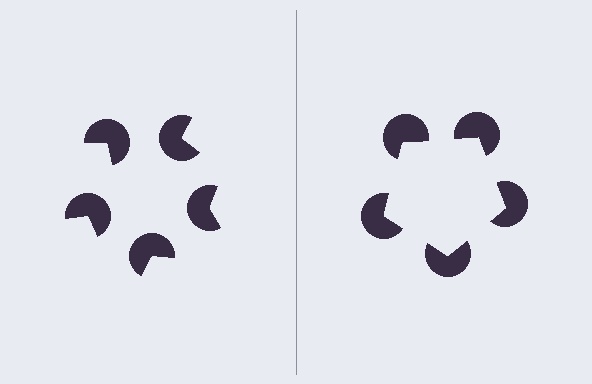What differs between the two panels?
The pac-man discs are positioned identically on both sides; only the wedge orientations differ. On the right they align to a pentagon; on the left they are misaligned.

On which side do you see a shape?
An illusory pentagon appears on the right side. On the left side the wedge cuts are rotated, so no coherent shape forms.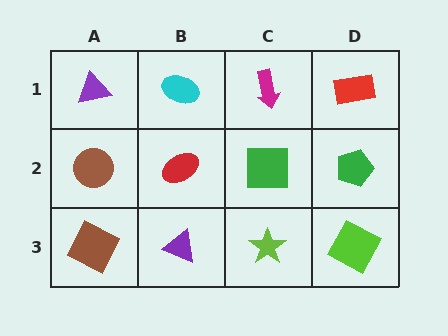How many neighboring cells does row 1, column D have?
2.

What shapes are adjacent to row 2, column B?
A cyan ellipse (row 1, column B), a purple triangle (row 3, column B), a brown circle (row 2, column A), a green square (row 2, column C).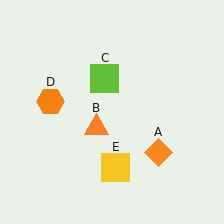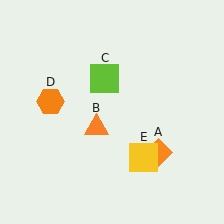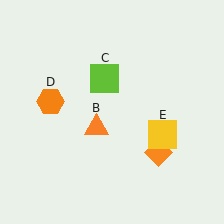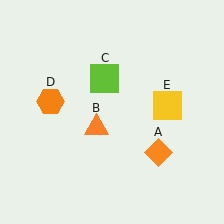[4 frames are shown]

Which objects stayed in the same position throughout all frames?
Orange diamond (object A) and orange triangle (object B) and lime square (object C) and orange hexagon (object D) remained stationary.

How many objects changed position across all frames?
1 object changed position: yellow square (object E).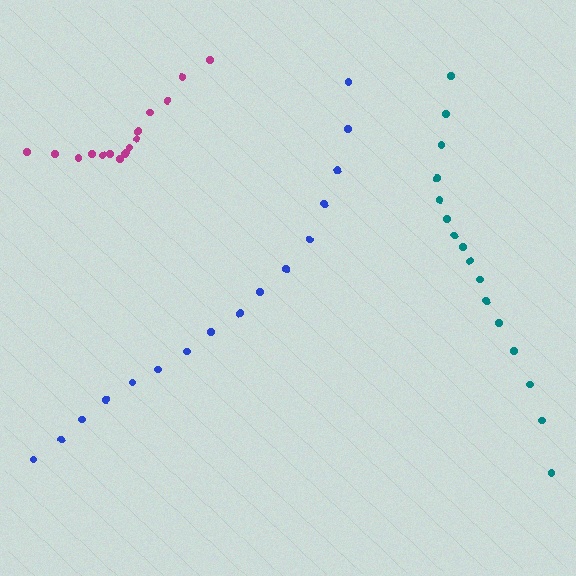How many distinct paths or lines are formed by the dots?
There are 3 distinct paths.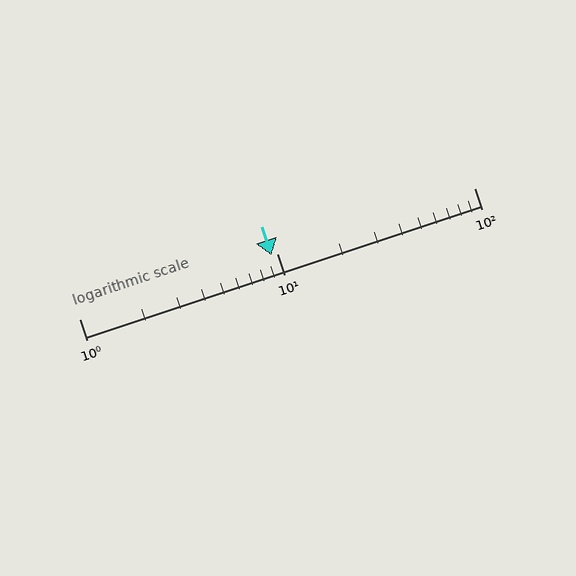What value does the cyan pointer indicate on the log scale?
The pointer indicates approximately 9.4.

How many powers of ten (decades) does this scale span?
The scale spans 2 decades, from 1 to 100.